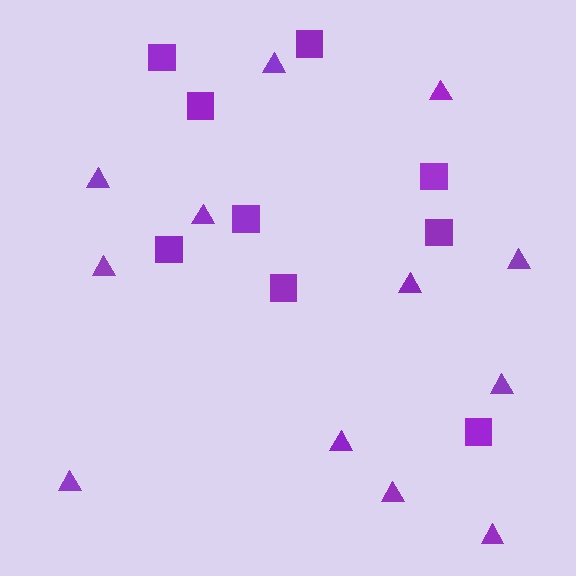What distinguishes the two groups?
There are 2 groups: one group of squares (9) and one group of triangles (12).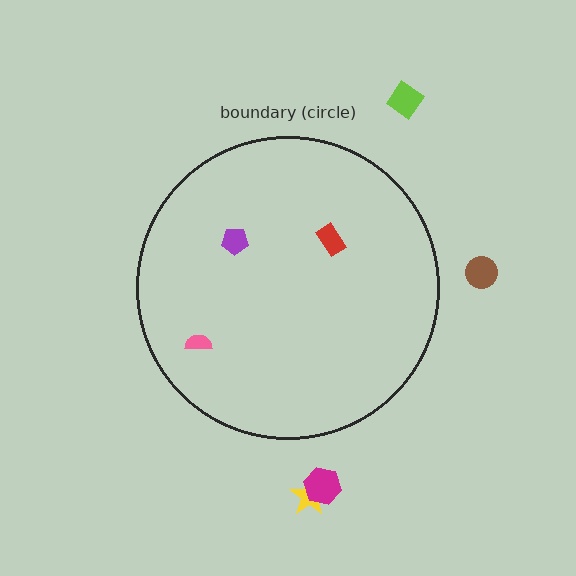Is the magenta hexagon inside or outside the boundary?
Outside.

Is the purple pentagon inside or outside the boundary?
Inside.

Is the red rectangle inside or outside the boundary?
Inside.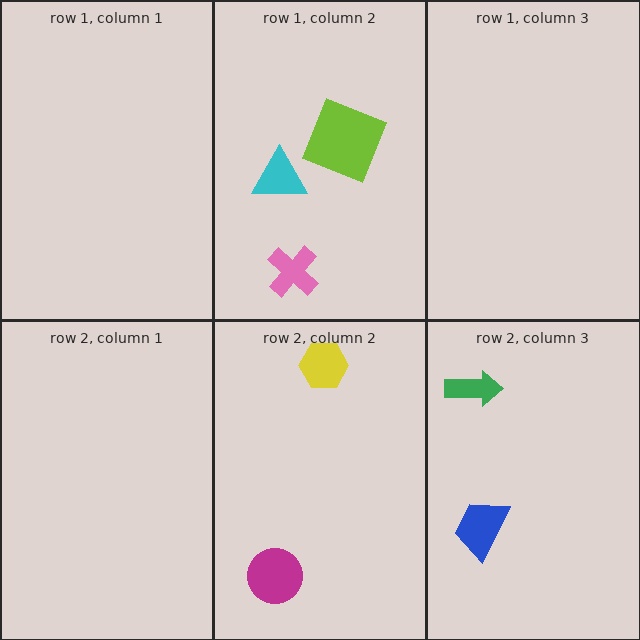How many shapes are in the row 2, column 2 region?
2.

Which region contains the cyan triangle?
The row 1, column 2 region.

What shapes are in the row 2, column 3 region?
The blue trapezoid, the green arrow.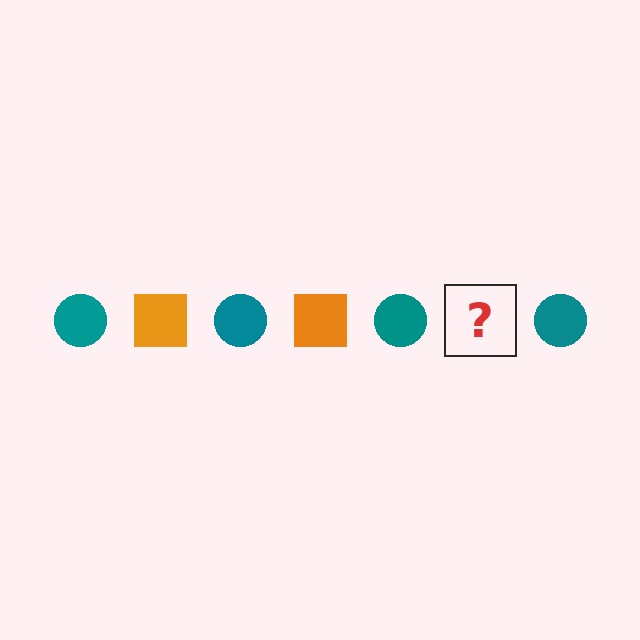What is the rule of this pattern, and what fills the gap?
The rule is that the pattern alternates between teal circle and orange square. The gap should be filled with an orange square.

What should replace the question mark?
The question mark should be replaced with an orange square.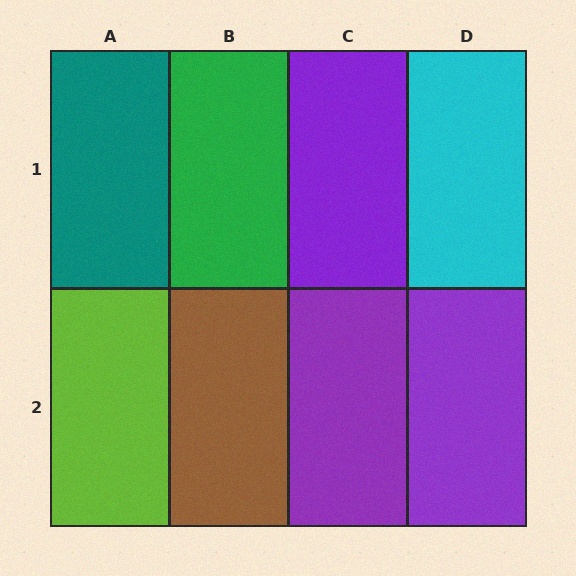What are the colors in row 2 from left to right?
Lime, brown, purple, purple.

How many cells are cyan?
1 cell is cyan.